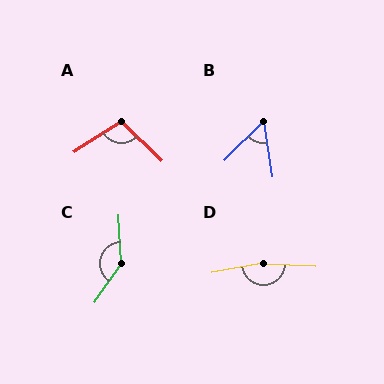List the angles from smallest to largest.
B (54°), A (103°), C (142°), D (167°).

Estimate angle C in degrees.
Approximately 142 degrees.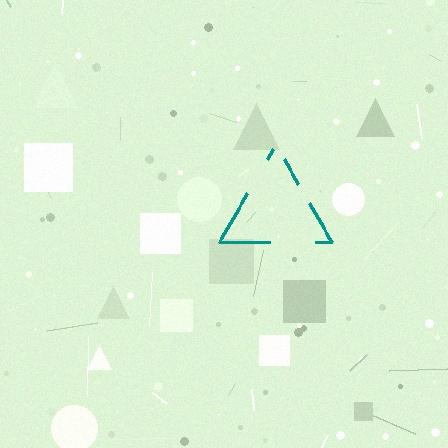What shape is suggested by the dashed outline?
The dashed outline suggests a triangle.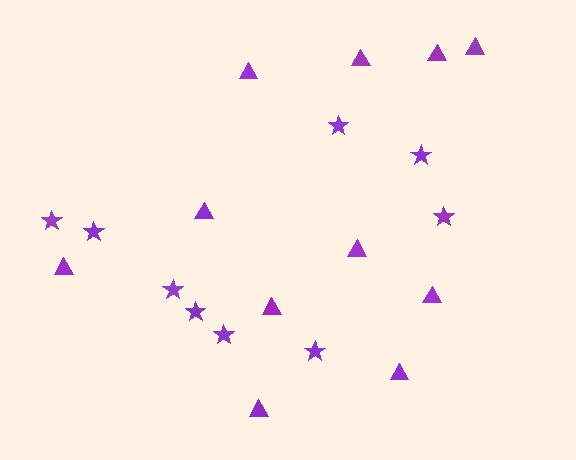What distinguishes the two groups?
There are 2 groups: one group of stars (9) and one group of triangles (11).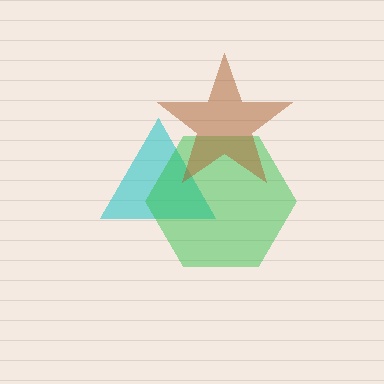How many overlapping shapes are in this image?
There are 3 overlapping shapes in the image.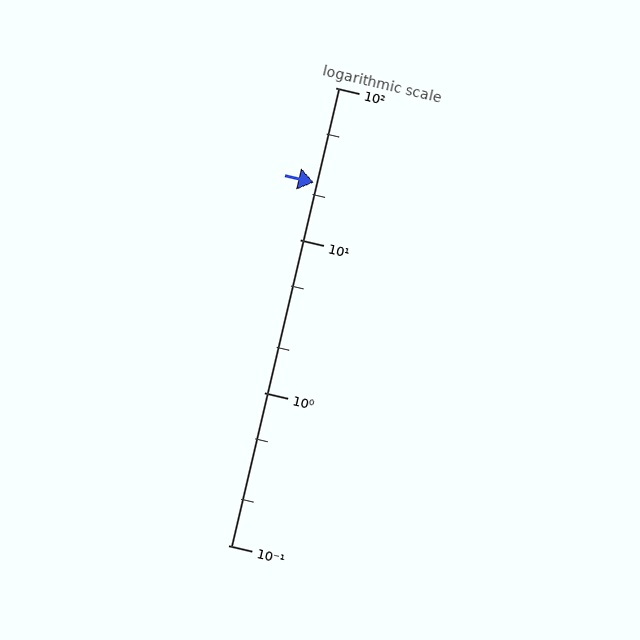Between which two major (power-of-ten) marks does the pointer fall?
The pointer is between 10 and 100.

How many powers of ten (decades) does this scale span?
The scale spans 3 decades, from 0.1 to 100.